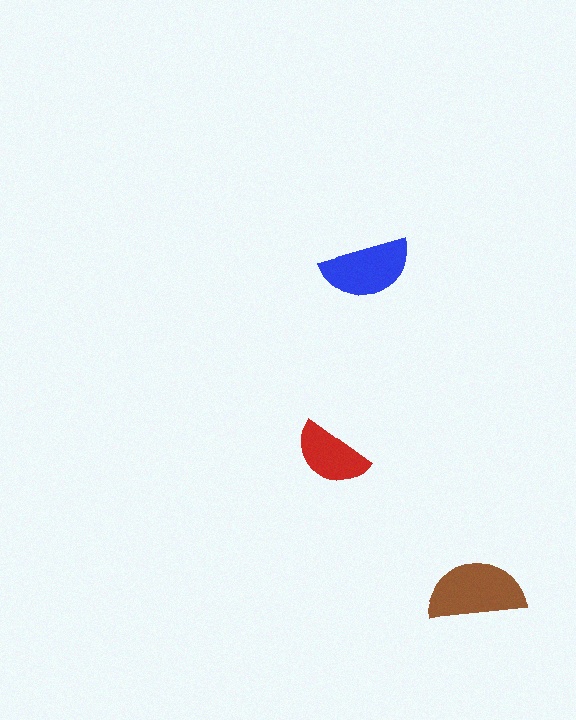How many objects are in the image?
There are 3 objects in the image.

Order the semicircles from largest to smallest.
the brown one, the blue one, the red one.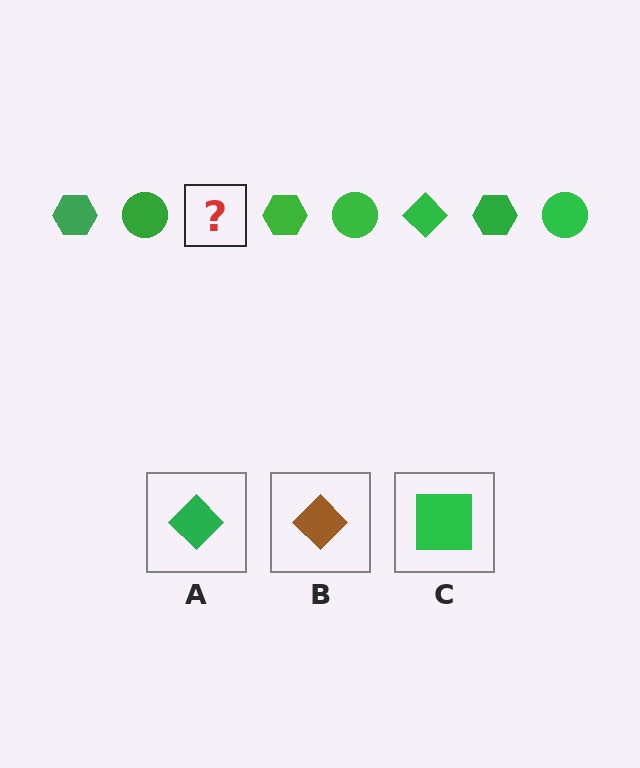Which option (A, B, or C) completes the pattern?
A.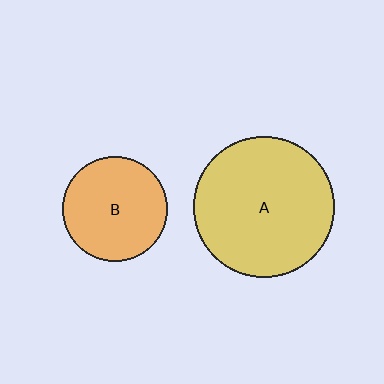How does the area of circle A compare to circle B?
Approximately 1.8 times.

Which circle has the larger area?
Circle A (yellow).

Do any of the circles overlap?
No, none of the circles overlap.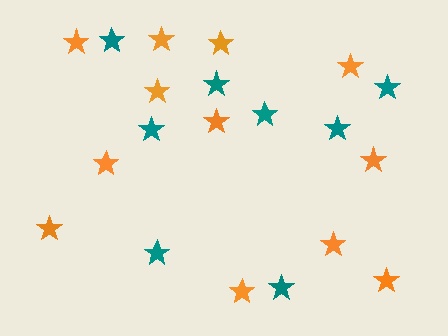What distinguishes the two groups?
There are 2 groups: one group of teal stars (8) and one group of orange stars (12).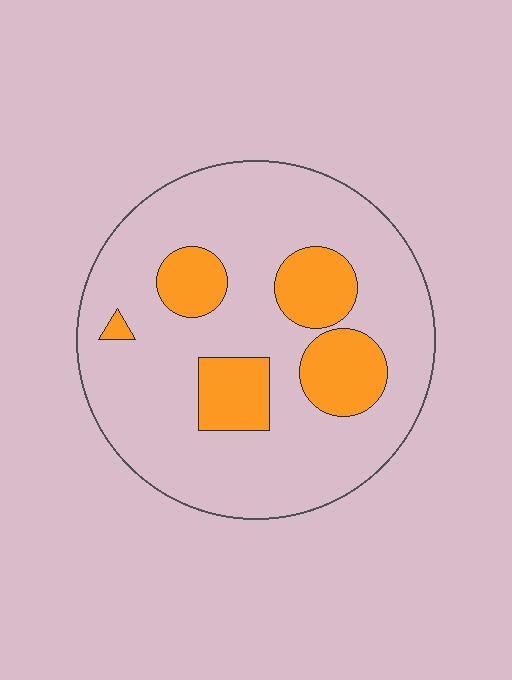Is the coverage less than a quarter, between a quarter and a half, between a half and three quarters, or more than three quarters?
Less than a quarter.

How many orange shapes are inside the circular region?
5.